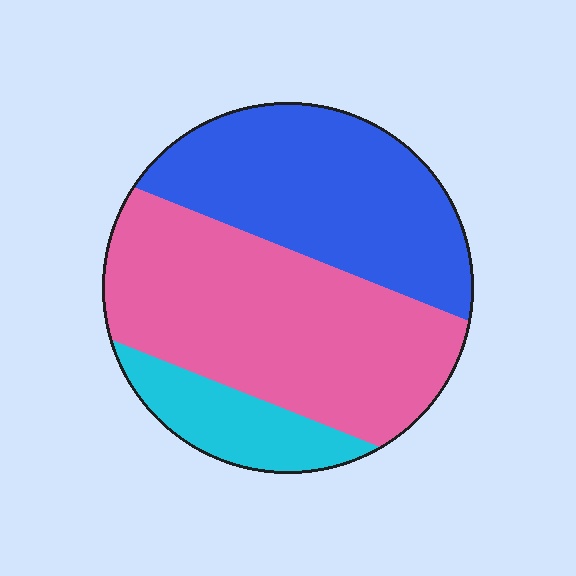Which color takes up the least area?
Cyan, at roughly 15%.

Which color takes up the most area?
Pink, at roughly 50%.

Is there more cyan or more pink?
Pink.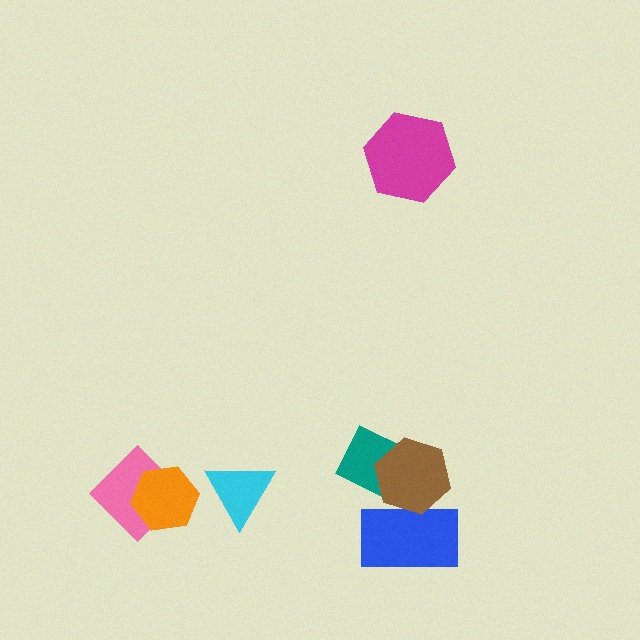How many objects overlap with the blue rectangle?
1 object overlaps with the blue rectangle.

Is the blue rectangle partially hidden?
Yes, it is partially covered by another shape.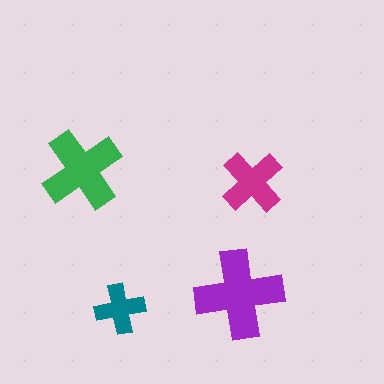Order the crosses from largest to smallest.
the purple one, the green one, the magenta one, the teal one.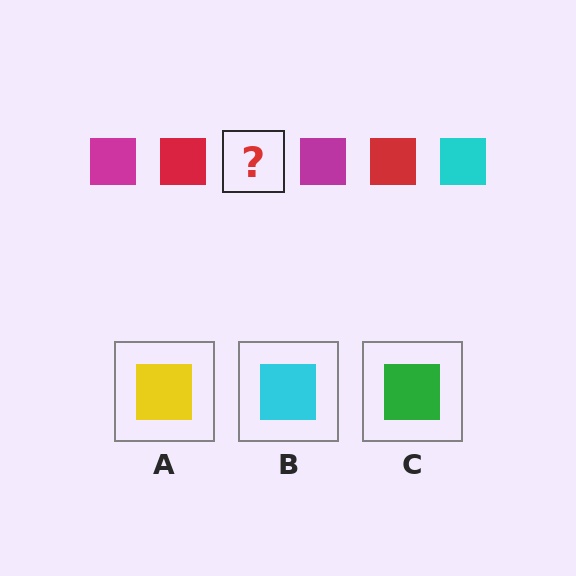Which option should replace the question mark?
Option B.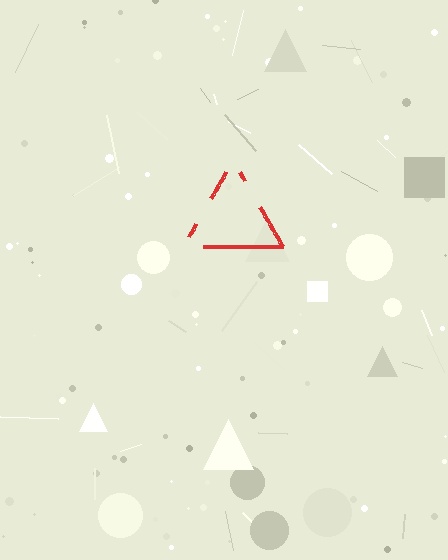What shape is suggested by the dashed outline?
The dashed outline suggests a triangle.